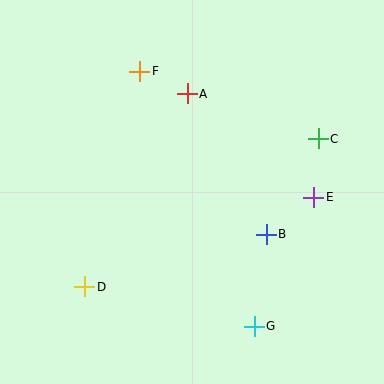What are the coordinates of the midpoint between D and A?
The midpoint between D and A is at (136, 190).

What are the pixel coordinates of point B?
Point B is at (266, 234).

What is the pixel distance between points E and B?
The distance between E and B is 60 pixels.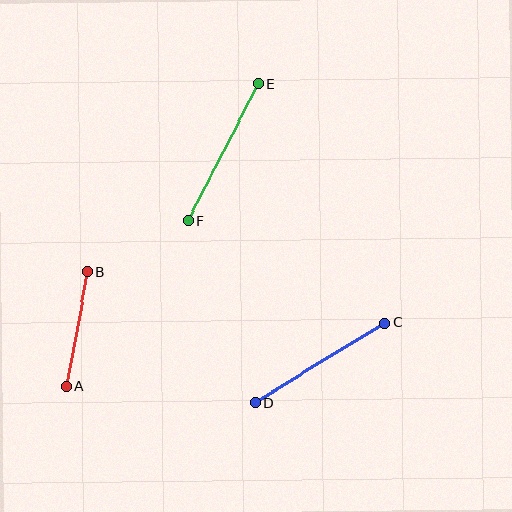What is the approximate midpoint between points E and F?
The midpoint is at approximately (223, 152) pixels.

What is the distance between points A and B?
The distance is approximately 117 pixels.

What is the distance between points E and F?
The distance is approximately 154 pixels.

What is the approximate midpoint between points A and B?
The midpoint is at approximately (77, 329) pixels.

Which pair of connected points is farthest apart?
Points E and F are farthest apart.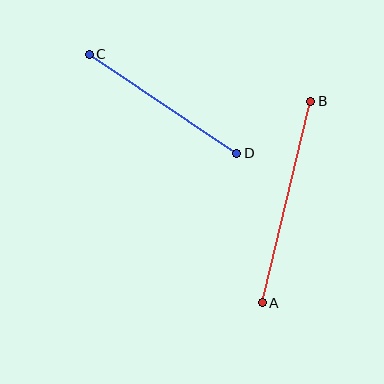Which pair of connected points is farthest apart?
Points A and B are farthest apart.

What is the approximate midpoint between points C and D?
The midpoint is at approximately (163, 104) pixels.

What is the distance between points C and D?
The distance is approximately 177 pixels.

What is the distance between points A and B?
The distance is approximately 207 pixels.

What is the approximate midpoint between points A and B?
The midpoint is at approximately (287, 202) pixels.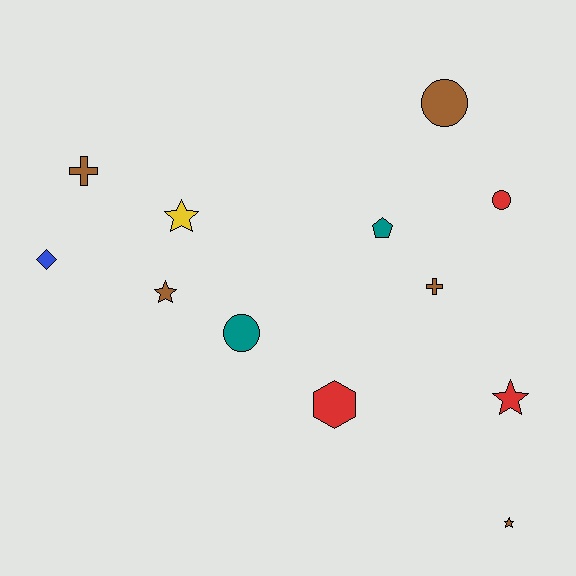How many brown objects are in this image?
There are 5 brown objects.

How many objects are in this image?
There are 12 objects.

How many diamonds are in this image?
There is 1 diamond.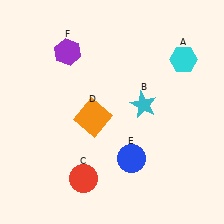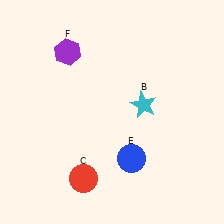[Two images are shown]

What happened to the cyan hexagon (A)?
The cyan hexagon (A) was removed in Image 2. It was in the top-right area of Image 1.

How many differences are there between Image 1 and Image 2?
There are 2 differences between the two images.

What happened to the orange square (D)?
The orange square (D) was removed in Image 2. It was in the bottom-left area of Image 1.